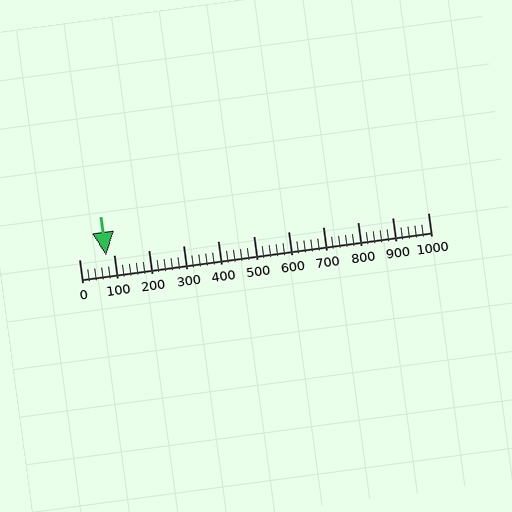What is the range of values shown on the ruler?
The ruler shows values from 0 to 1000.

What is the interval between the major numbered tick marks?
The major tick marks are spaced 100 units apart.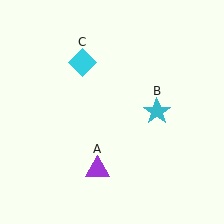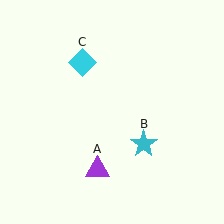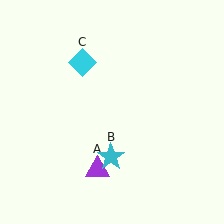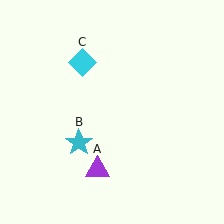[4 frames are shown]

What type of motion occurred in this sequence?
The cyan star (object B) rotated clockwise around the center of the scene.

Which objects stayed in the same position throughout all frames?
Purple triangle (object A) and cyan diamond (object C) remained stationary.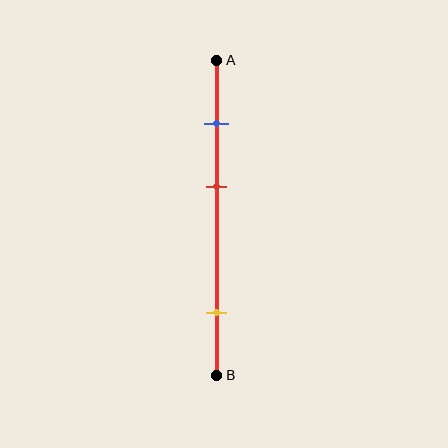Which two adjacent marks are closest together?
The blue and red marks are the closest adjacent pair.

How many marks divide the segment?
There are 3 marks dividing the segment.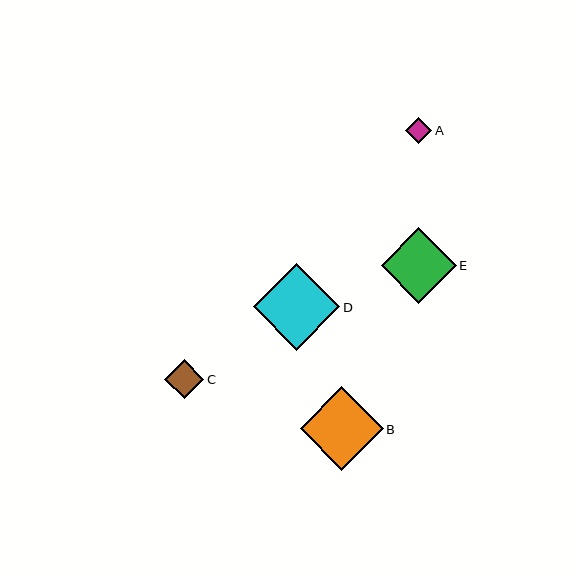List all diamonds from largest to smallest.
From largest to smallest: D, B, E, C, A.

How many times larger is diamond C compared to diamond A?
Diamond C is approximately 1.5 times the size of diamond A.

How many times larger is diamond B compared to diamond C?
Diamond B is approximately 2.1 times the size of diamond C.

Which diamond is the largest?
Diamond D is the largest with a size of approximately 87 pixels.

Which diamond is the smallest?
Diamond A is the smallest with a size of approximately 26 pixels.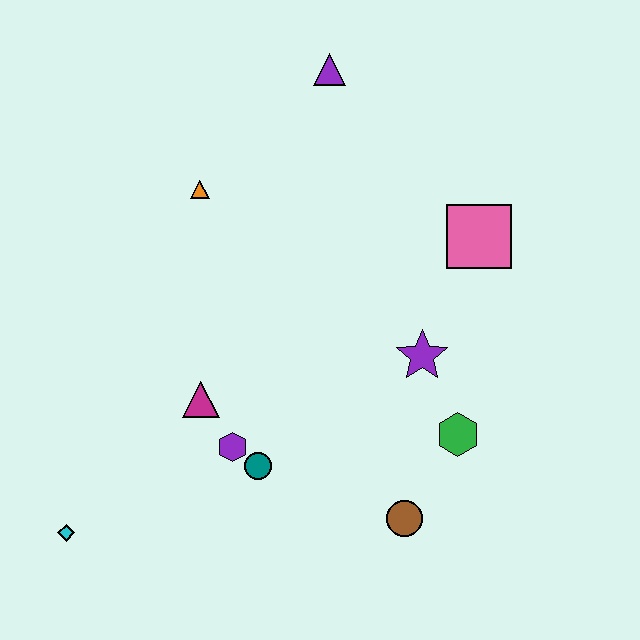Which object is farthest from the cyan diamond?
The purple triangle is farthest from the cyan diamond.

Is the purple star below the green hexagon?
No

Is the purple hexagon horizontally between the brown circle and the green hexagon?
No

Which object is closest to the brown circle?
The green hexagon is closest to the brown circle.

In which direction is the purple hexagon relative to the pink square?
The purple hexagon is to the left of the pink square.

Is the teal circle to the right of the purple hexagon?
Yes